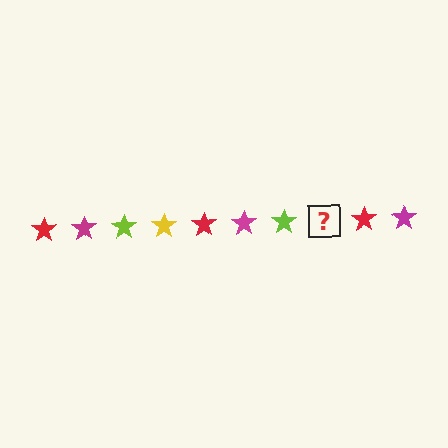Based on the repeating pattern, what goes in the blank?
The blank should be a yellow star.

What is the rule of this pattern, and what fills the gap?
The rule is that the pattern cycles through red, magenta, lime, yellow stars. The gap should be filled with a yellow star.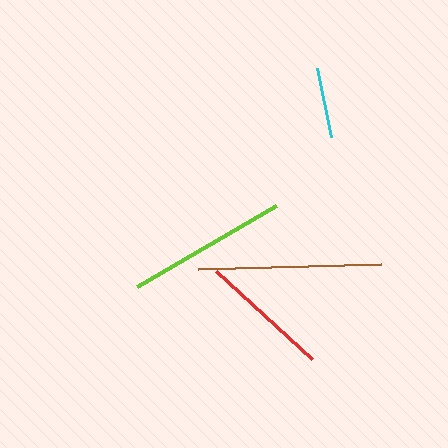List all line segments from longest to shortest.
From longest to shortest: brown, lime, red, cyan.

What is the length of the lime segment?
The lime segment is approximately 161 pixels long.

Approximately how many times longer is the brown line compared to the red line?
The brown line is approximately 1.4 times the length of the red line.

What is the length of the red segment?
The red segment is approximately 130 pixels long.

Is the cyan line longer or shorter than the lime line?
The lime line is longer than the cyan line.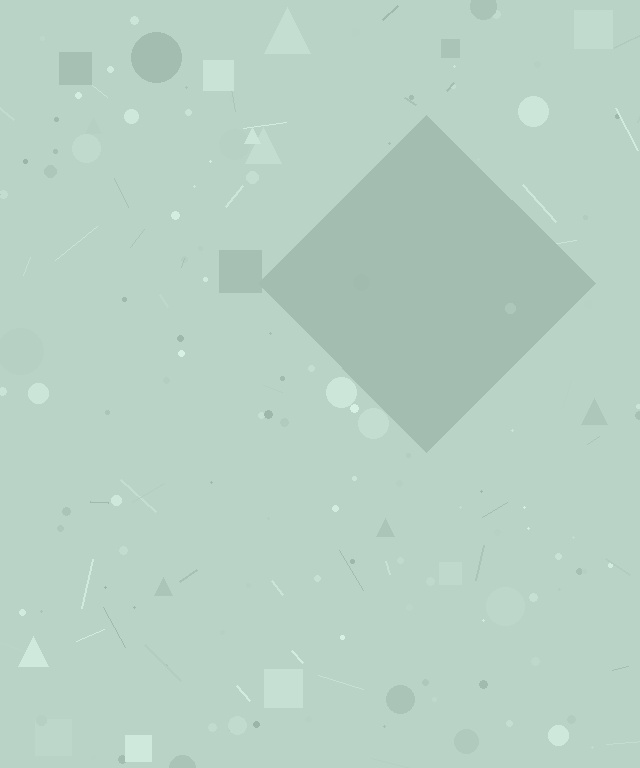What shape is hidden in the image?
A diamond is hidden in the image.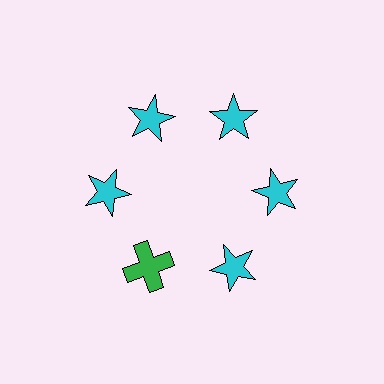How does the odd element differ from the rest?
It differs in both color (green instead of cyan) and shape (cross instead of star).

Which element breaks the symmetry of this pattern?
The green cross at roughly the 7 o'clock position breaks the symmetry. All other shapes are cyan stars.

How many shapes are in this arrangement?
There are 6 shapes arranged in a ring pattern.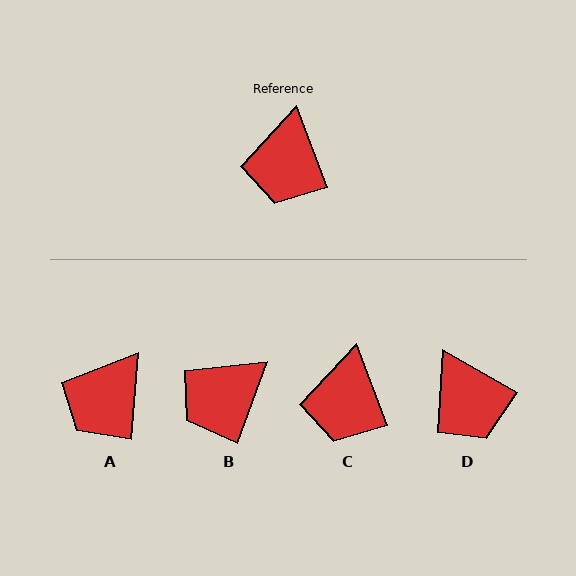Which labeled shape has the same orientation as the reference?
C.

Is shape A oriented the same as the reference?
No, it is off by about 25 degrees.